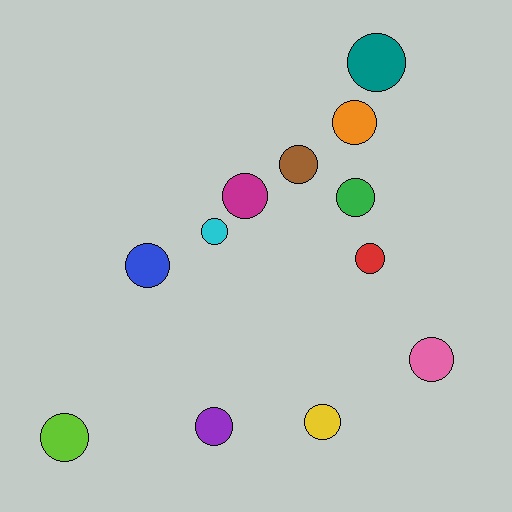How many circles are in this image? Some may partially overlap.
There are 12 circles.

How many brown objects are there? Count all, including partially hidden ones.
There is 1 brown object.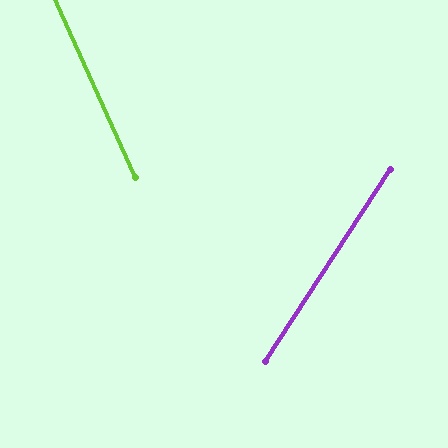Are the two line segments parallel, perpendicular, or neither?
Neither parallel nor perpendicular — they differ by about 57°.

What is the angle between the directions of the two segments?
Approximately 57 degrees.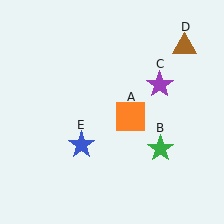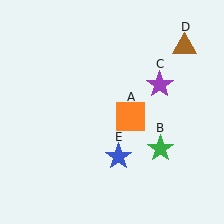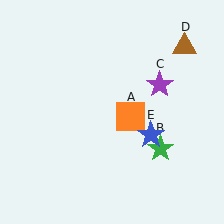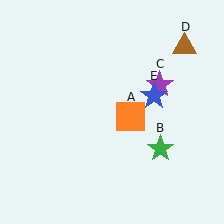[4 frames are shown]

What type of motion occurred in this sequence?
The blue star (object E) rotated counterclockwise around the center of the scene.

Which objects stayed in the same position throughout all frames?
Orange square (object A) and green star (object B) and purple star (object C) and brown triangle (object D) remained stationary.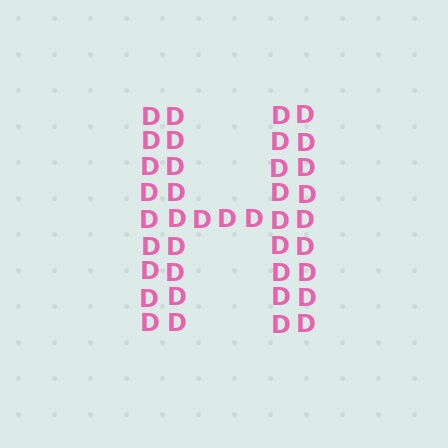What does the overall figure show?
The overall figure shows the letter H.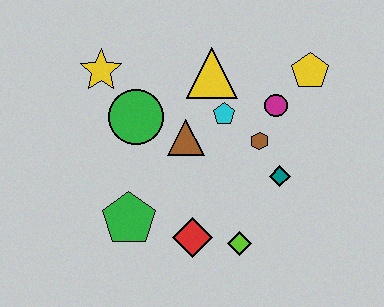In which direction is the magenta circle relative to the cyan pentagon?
The magenta circle is to the right of the cyan pentagon.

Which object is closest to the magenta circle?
The brown hexagon is closest to the magenta circle.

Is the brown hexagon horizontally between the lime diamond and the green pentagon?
No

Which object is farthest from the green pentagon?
The yellow pentagon is farthest from the green pentagon.